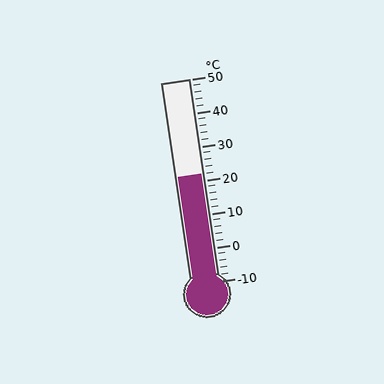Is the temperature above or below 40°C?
The temperature is below 40°C.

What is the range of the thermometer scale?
The thermometer scale ranges from -10°C to 50°C.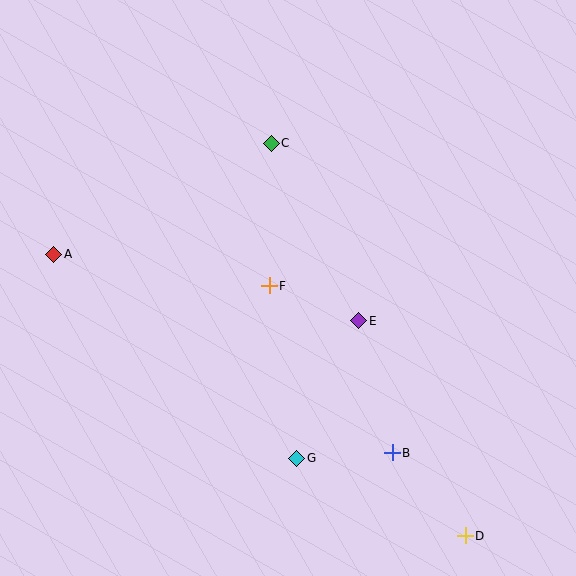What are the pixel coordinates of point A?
Point A is at (54, 254).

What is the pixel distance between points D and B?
The distance between D and B is 110 pixels.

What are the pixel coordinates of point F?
Point F is at (269, 286).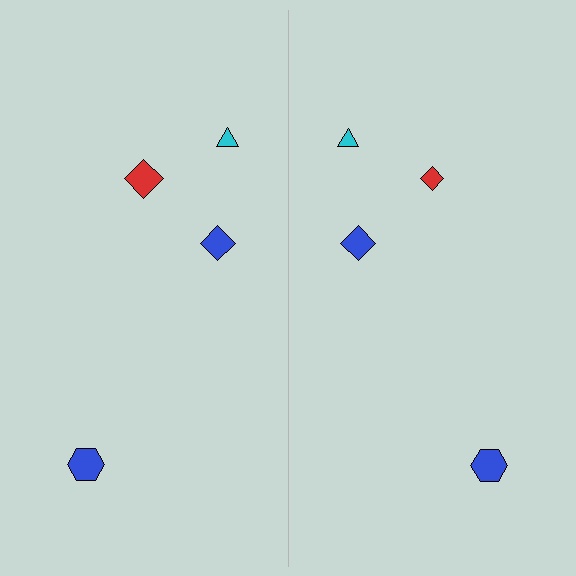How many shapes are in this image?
There are 8 shapes in this image.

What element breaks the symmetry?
The red diamond on the right side has a different size than its mirror counterpart.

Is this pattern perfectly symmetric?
No, the pattern is not perfectly symmetric. The red diamond on the right side has a different size than its mirror counterpart.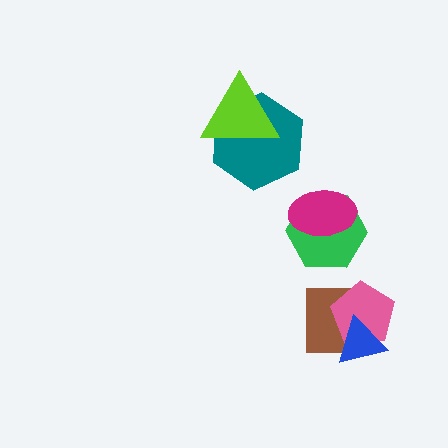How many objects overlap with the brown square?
2 objects overlap with the brown square.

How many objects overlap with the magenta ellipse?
1 object overlaps with the magenta ellipse.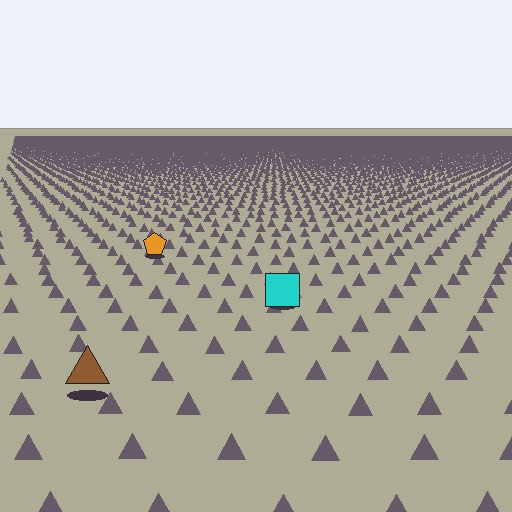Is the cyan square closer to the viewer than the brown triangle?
No. The brown triangle is closer — you can tell from the texture gradient: the ground texture is coarser near it.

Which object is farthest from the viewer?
The orange pentagon is farthest from the viewer. It appears smaller and the ground texture around it is denser.